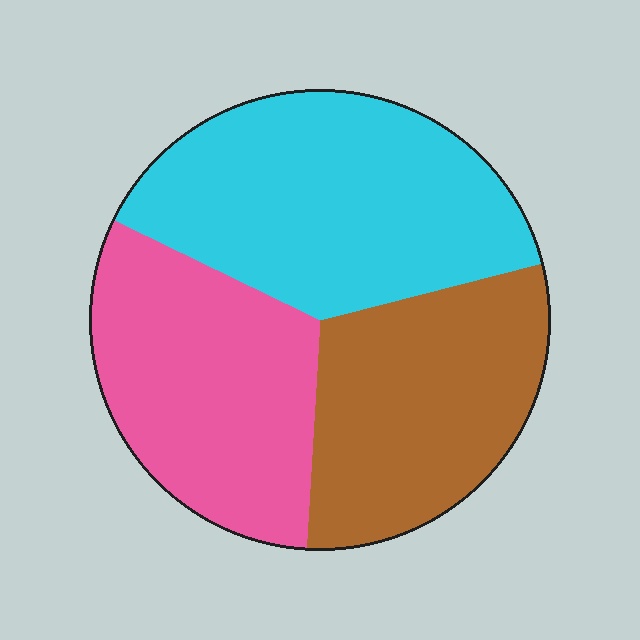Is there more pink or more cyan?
Cyan.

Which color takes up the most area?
Cyan, at roughly 40%.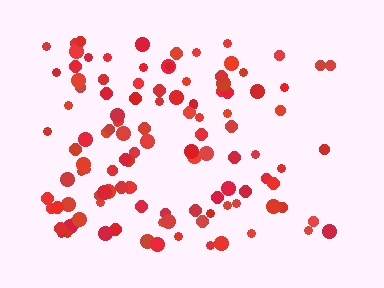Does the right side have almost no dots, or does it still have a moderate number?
Still a moderate number, just noticeably fewer than the left.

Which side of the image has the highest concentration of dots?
The left.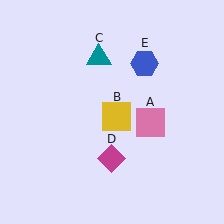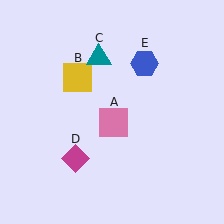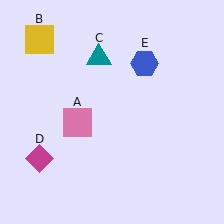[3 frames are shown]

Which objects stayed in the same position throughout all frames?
Teal triangle (object C) and blue hexagon (object E) remained stationary.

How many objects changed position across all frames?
3 objects changed position: pink square (object A), yellow square (object B), magenta diamond (object D).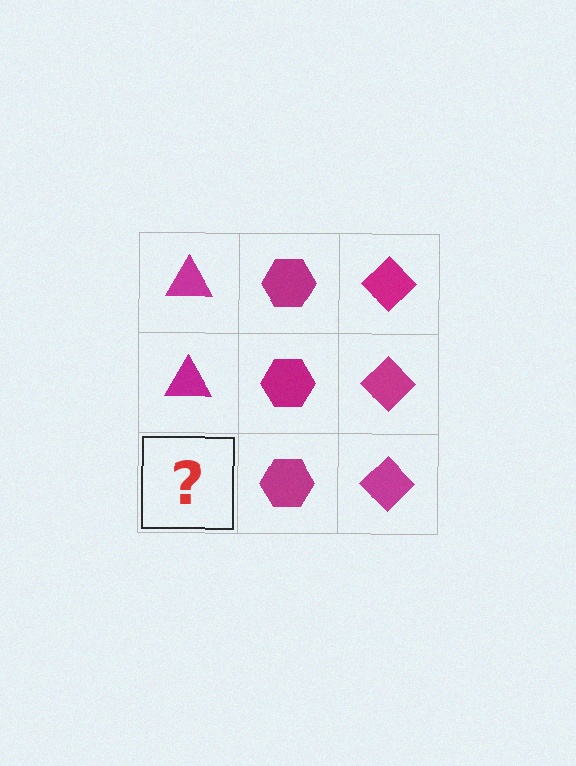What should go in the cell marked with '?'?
The missing cell should contain a magenta triangle.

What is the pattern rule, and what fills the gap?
The rule is that each column has a consistent shape. The gap should be filled with a magenta triangle.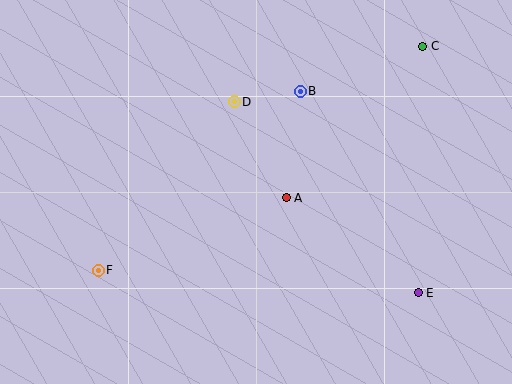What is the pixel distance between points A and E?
The distance between A and E is 163 pixels.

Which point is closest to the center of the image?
Point A at (286, 198) is closest to the center.